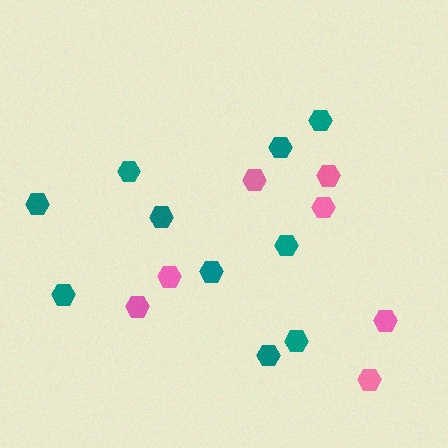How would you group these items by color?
There are 2 groups: one group of teal hexagons (10) and one group of pink hexagons (7).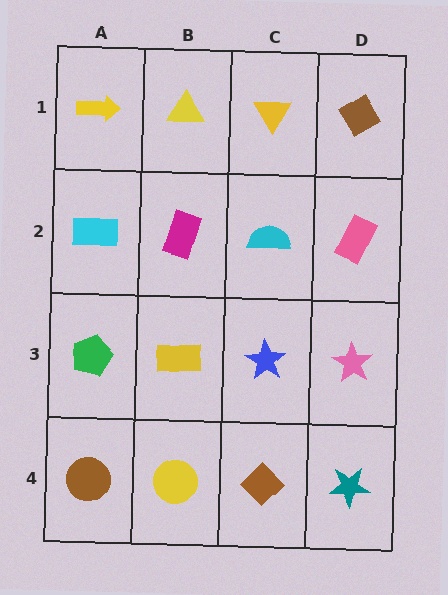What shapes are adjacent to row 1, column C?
A cyan semicircle (row 2, column C), a yellow triangle (row 1, column B), a brown diamond (row 1, column D).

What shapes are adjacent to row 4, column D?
A pink star (row 3, column D), a brown diamond (row 4, column C).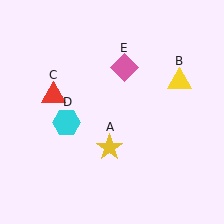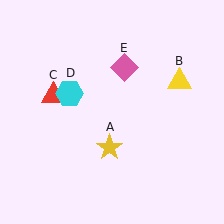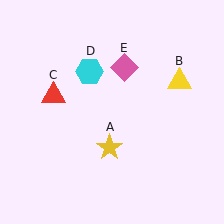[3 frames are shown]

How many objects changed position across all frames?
1 object changed position: cyan hexagon (object D).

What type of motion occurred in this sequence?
The cyan hexagon (object D) rotated clockwise around the center of the scene.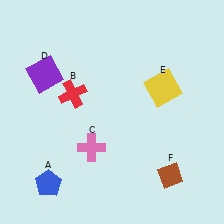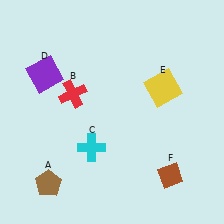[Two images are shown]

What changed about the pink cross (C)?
In Image 1, C is pink. In Image 2, it changed to cyan.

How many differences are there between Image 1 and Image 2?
There are 2 differences between the two images.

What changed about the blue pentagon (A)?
In Image 1, A is blue. In Image 2, it changed to brown.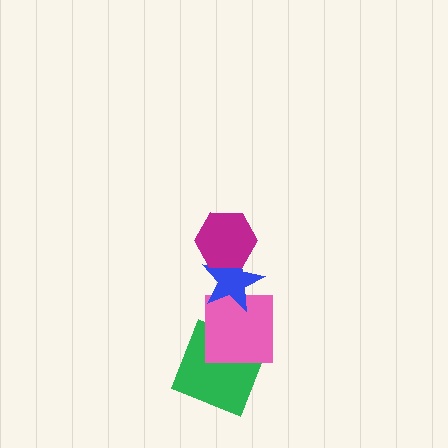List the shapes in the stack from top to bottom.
From top to bottom: the magenta hexagon, the blue star, the pink square, the green square.